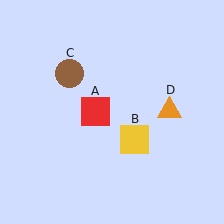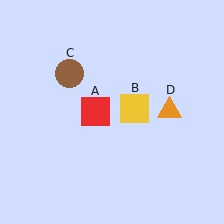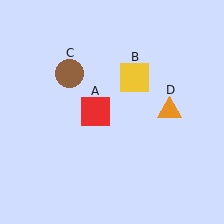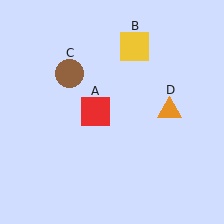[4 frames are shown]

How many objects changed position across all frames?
1 object changed position: yellow square (object B).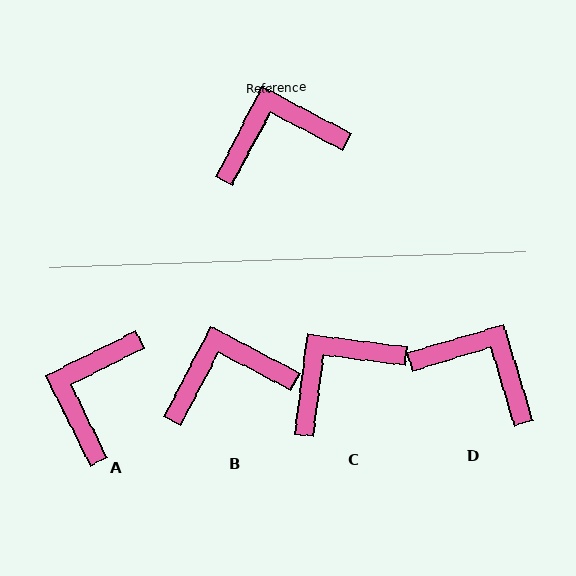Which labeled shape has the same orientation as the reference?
B.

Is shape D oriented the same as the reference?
No, it is off by about 46 degrees.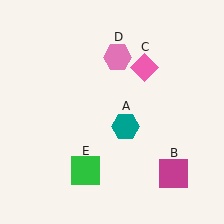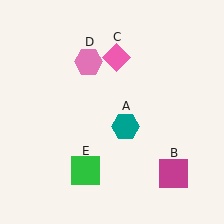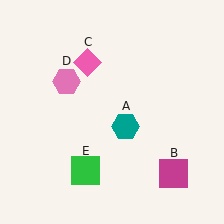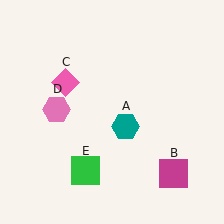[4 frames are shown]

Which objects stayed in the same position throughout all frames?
Teal hexagon (object A) and magenta square (object B) and green square (object E) remained stationary.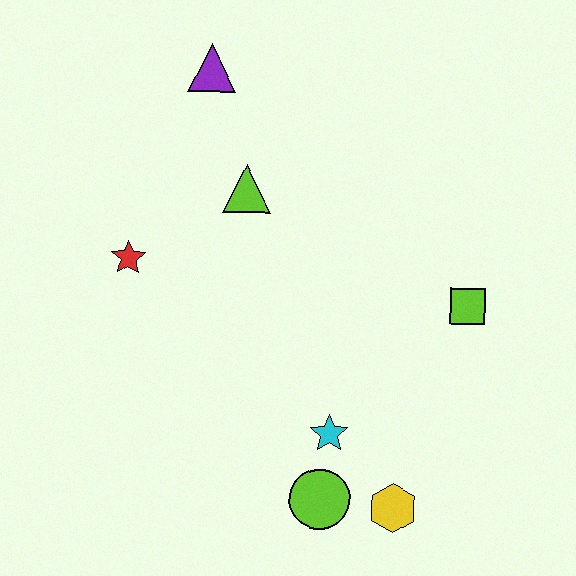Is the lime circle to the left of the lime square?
Yes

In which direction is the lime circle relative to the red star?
The lime circle is below the red star.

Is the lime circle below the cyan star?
Yes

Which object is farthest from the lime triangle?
The yellow hexagon is farthest from the lime triangle.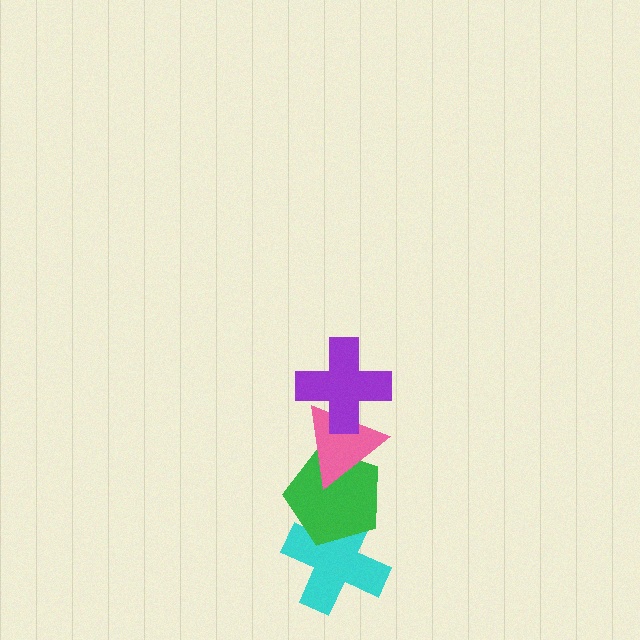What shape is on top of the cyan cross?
The green pentagon is on top of the cyan cross.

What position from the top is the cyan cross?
The cyan cross is 4th from the top.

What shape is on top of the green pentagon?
The pink triangle is on top of the green pentagon.